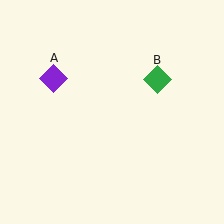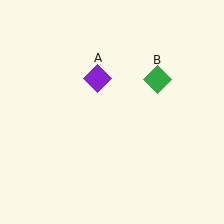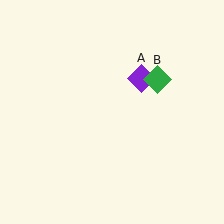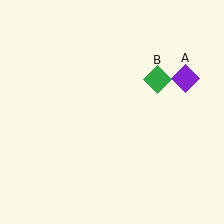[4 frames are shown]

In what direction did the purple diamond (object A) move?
The purple diamond (object A) moved right.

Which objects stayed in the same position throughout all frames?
Green diamond (object B) remained stationary.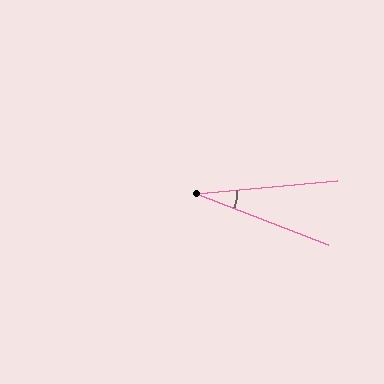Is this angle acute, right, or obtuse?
It is acute.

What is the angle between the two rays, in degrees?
Approximately 26 degrees.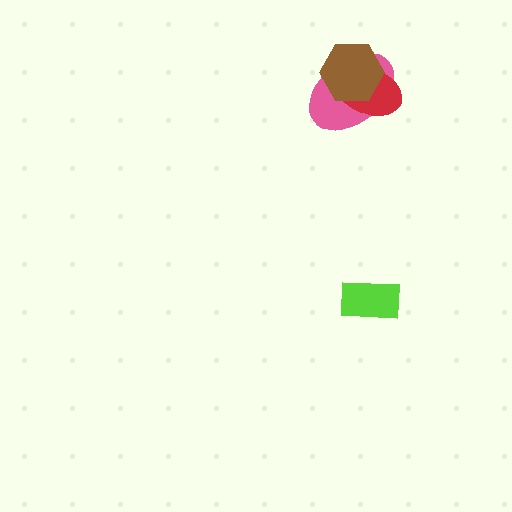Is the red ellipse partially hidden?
Yes, it is partially covered by another shape.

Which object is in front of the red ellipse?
The brown hexagon is in front of the red ellipse.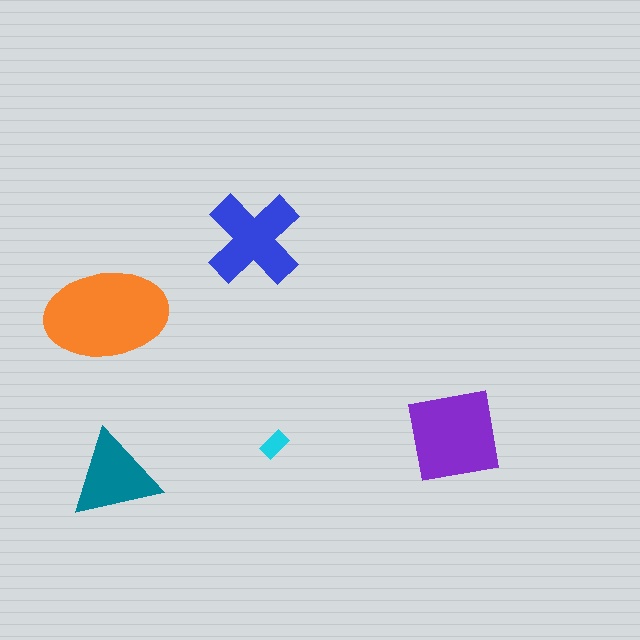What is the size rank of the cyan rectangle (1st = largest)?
5th.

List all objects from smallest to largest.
The cyan rectangle, the teal triangle, the blue cross, the purple square, the orange ellipse.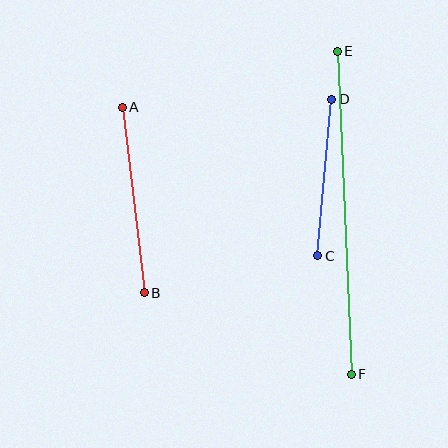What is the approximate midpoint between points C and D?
The midpoint is at approximately (325, 178) pixels.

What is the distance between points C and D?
The distance is approximately 157 pixels.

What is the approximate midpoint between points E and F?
The midpoint is at approximately (344, 213) pixels.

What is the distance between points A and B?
The distance is approximately 187 pixels.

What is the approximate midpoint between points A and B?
The midpoint is at approximately (133, 200) pixels.